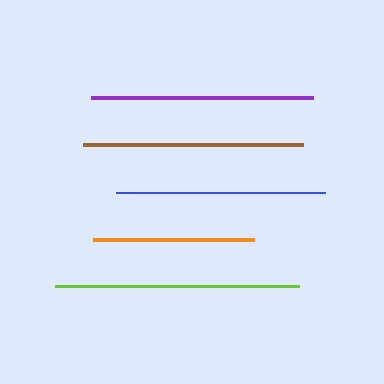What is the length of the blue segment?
The blue segment is approximately 209 pixels long.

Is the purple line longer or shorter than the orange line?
The purple line is longer than the orange line.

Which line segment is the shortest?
The orange line is the shortest at approximately 161 pixels.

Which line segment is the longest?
The lime line is the longest at approximately 244 pixels.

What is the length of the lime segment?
The lime segment is approximately 244 pixels long.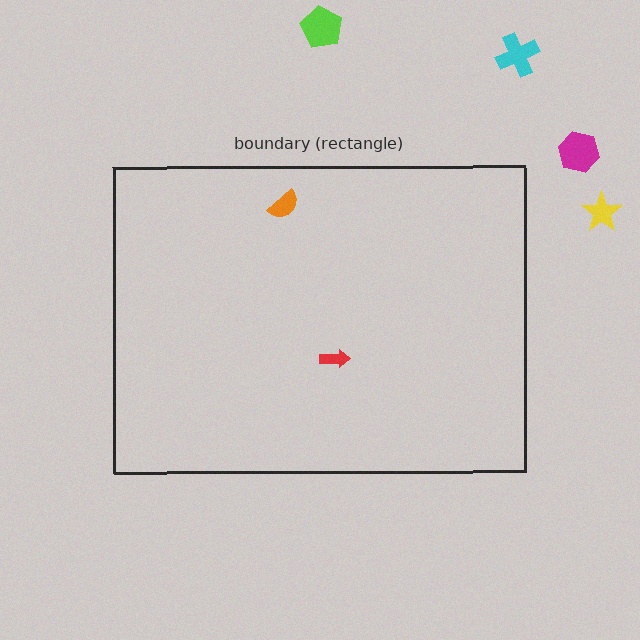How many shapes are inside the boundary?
2 inside, 4 outside.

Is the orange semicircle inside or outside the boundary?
Inside.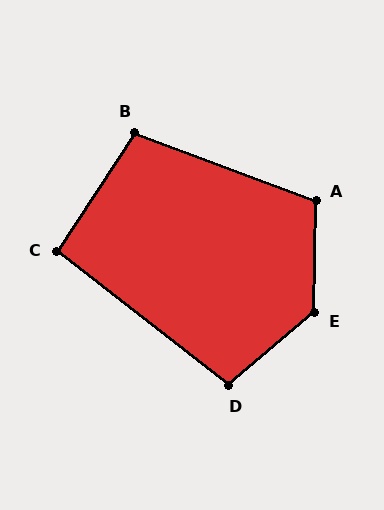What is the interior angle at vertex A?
Approximately 110 degrees (obtuse).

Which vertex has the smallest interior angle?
C, at approximately 95 degrees.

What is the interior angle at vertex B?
Approximately 103 degrees (obtuse).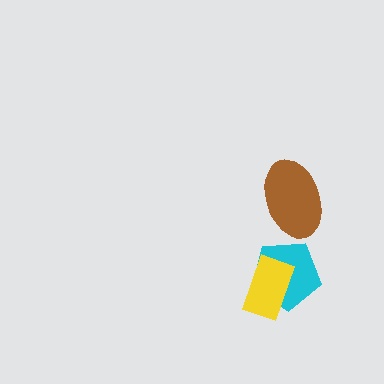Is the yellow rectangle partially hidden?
No, no other shape covers it.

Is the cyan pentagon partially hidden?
Yes, it is partially covered by another shape.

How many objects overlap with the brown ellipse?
0 objects overlap with the brown ellipse.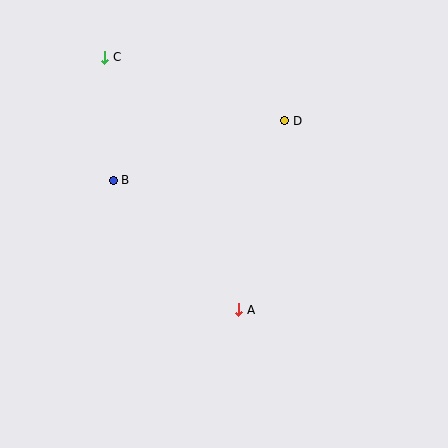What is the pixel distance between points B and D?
The distance between B and D is 182 pixels.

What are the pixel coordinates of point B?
Point B is at (113, 180).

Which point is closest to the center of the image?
Point A at (239, 310) is closest to the center.